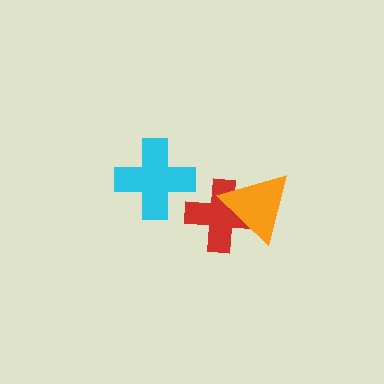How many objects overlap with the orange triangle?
1 object overlaps with the orange triangle.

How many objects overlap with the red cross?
1 object overlaps with the red cross.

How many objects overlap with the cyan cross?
0 objects overlap with the cyan cross.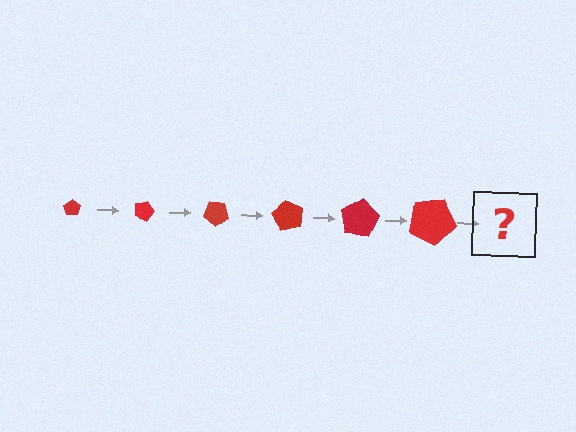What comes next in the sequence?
The next element should be a pentagon, larger than the previous one and rotated 120 degrees from the start.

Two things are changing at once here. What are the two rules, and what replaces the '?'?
The two rules are that the pentagon grows larger each step and it rotates 20 degrees each step. The '?' should be a pentagon, larger than the previous one and rotated 120 degrees from the start.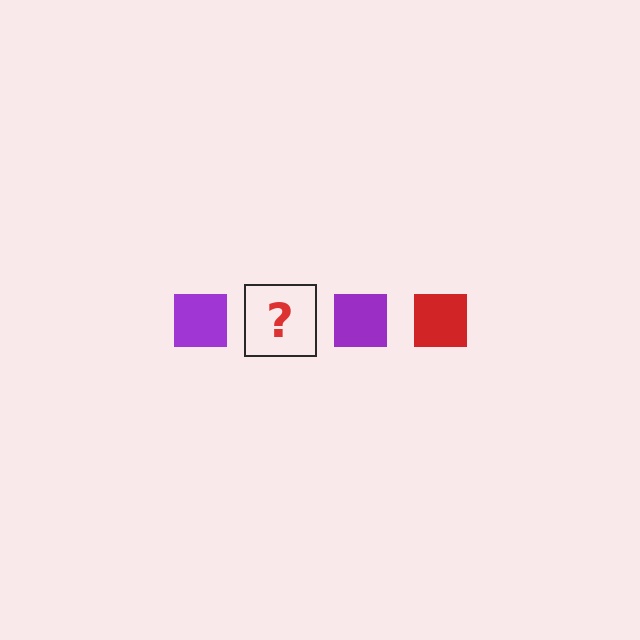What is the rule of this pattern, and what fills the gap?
The rule is that the pattern cycles through purple, red squares. The gap should be filled with a red square.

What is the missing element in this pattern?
The missing element is a red square.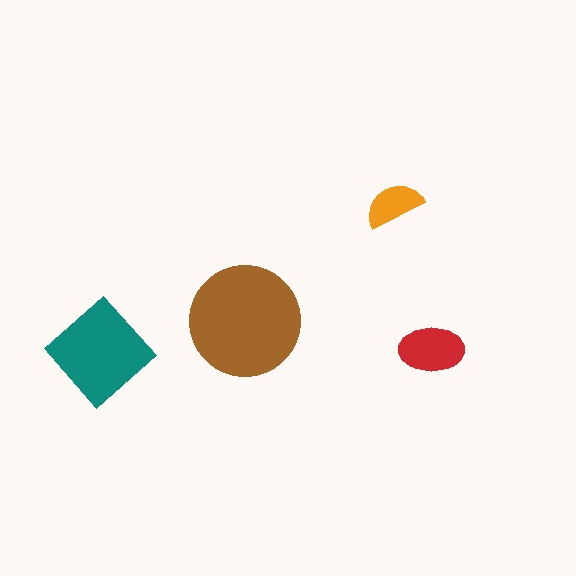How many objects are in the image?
There are 4 objects in the image.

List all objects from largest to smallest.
The brown circle, the teal diamond, the red ellipse, the orange semicircle.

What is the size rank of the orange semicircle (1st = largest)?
4th.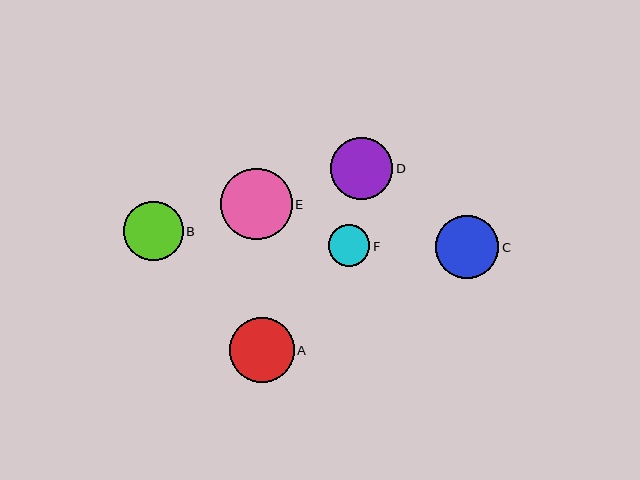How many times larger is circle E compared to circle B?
Circle E is approximately 1.2 times the size of circle B.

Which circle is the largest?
Circle E is the largest with a size of approximately 71 pixels.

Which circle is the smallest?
Circle F is the smallest with a size of approximately 42 pixels.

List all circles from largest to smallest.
From largest to smallest: E, A, C, D, B, F.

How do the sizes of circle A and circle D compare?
Circle A and circle D are approximately the same size.